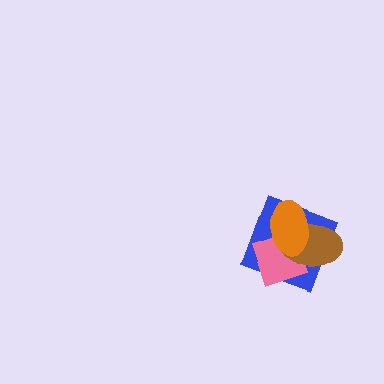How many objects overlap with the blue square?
3 objects overlap with the blue square.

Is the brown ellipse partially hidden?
Yes, it is partially covered by another shape.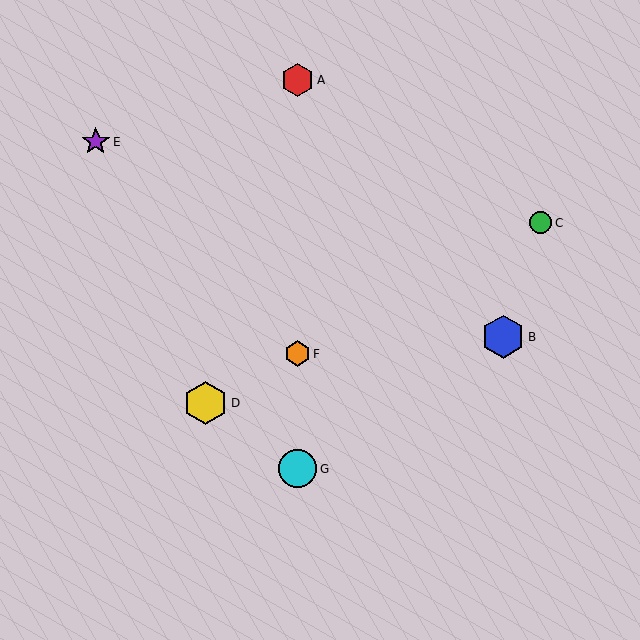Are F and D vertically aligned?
No, F is at x≈298 and D is at x≈206.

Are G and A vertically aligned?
Yes, both are at x≈298.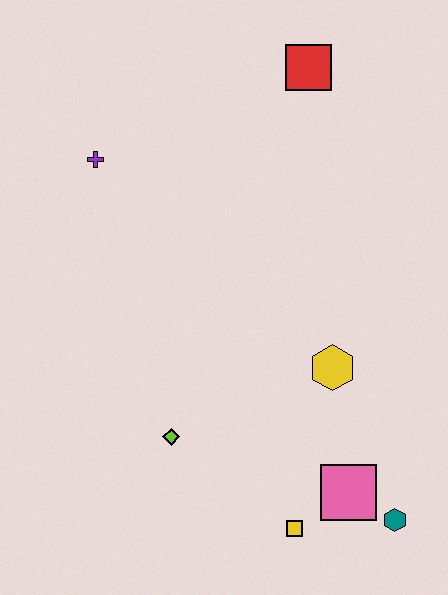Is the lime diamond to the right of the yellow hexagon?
No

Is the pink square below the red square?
Yes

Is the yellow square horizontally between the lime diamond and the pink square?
Yes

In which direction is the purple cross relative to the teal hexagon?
The purple cross is above the teal hexagon.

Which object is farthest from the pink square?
The red square is farthest from the pink square.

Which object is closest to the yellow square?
The pink square is closest to the yellow square.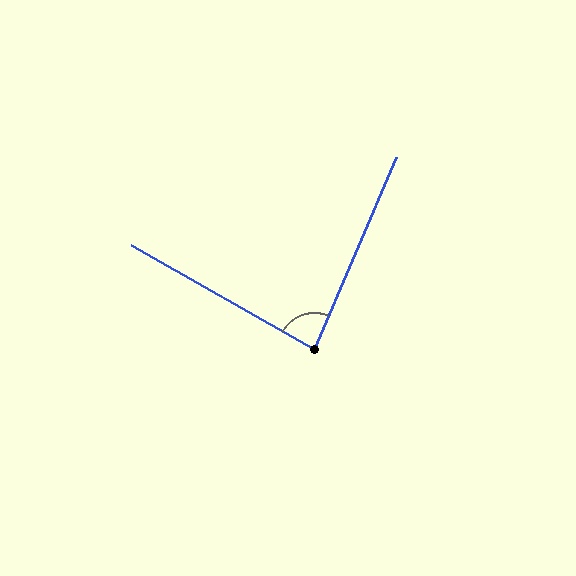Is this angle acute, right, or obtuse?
It is acute.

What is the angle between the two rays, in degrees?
Approximately 83 degrees.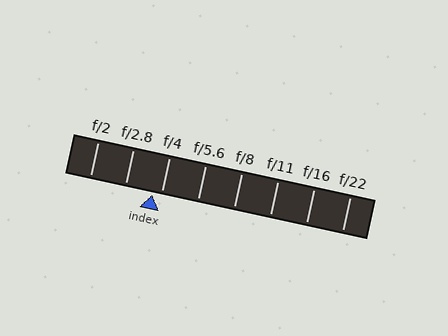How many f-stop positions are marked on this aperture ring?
There are 8 f-stop positions marked.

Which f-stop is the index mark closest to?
The index mark is closest to f/4.